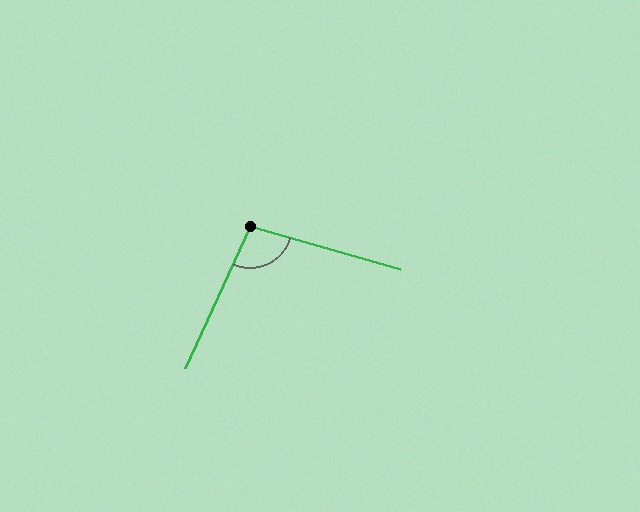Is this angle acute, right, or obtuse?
It is obtuse.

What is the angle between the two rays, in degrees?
Approximately 98 degrees.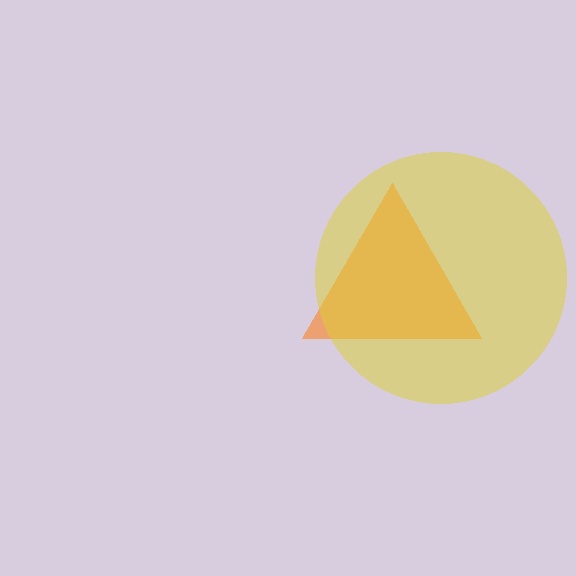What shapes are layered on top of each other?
The layered shapes are: an orange triangle, a yellow circle.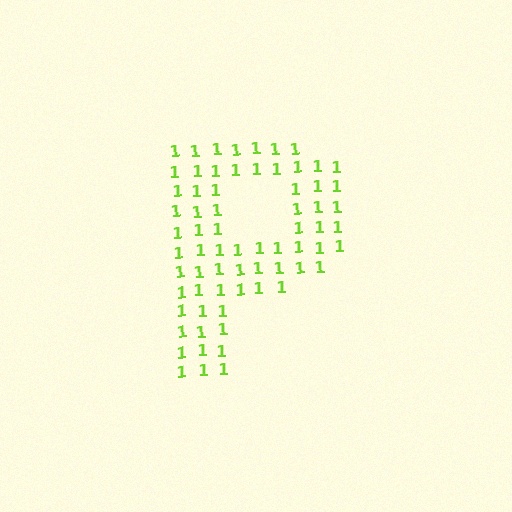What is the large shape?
The large shape is the letter P.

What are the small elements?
The small elements are digit 1's.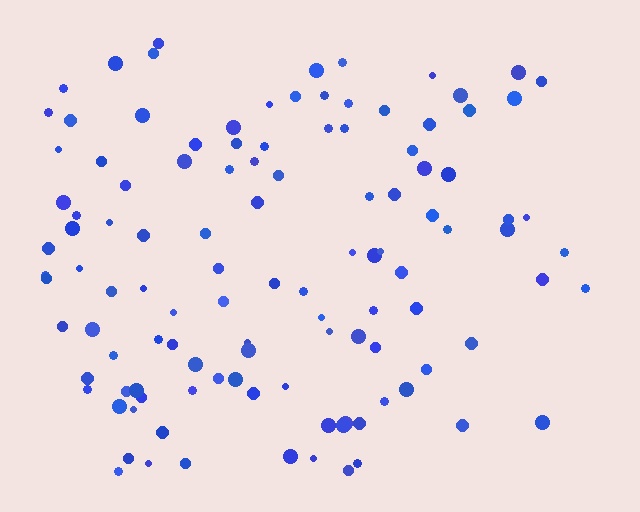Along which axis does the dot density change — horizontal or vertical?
Horizontal.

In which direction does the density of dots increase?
From right to left, with the left side densest.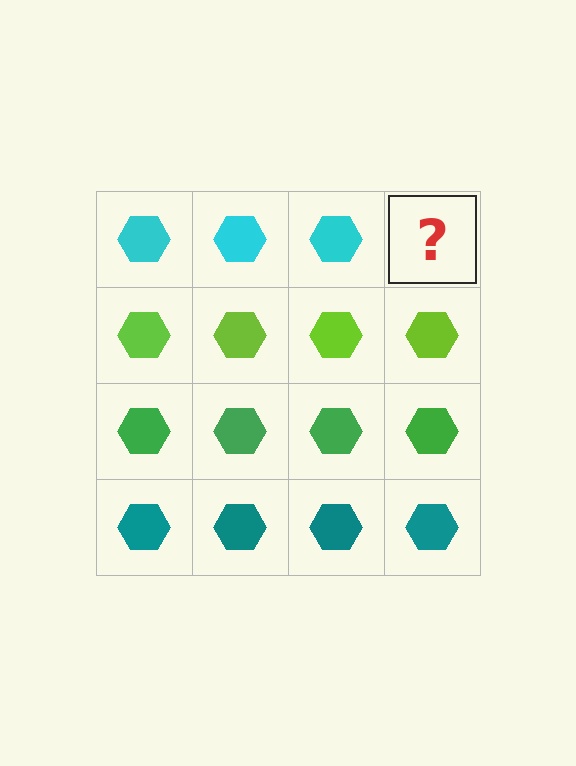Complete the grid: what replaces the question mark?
The question mark should be replaced with a cyan hexagon.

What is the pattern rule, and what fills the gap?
The rule is that each row has a consistent color. The gap should be filled with a cyan hexagon.